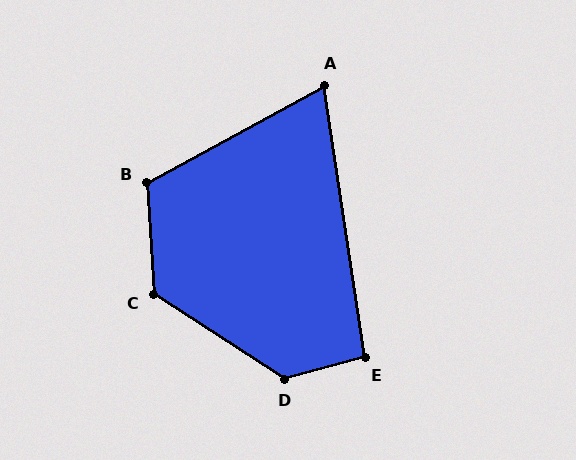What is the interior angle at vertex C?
Approximately 126 degrees (obtuse).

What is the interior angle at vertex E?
Approximately 96 degrees (obtuse).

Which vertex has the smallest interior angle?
A, at approximately 70 degrees.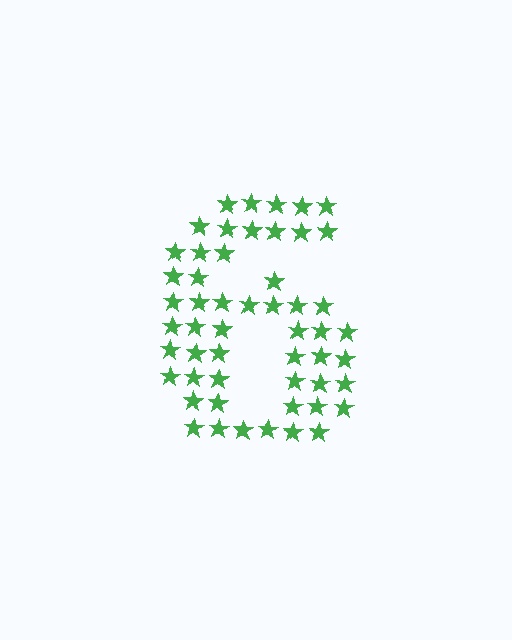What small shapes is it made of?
It is made of small stars.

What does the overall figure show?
The overall figure shows the digit 6.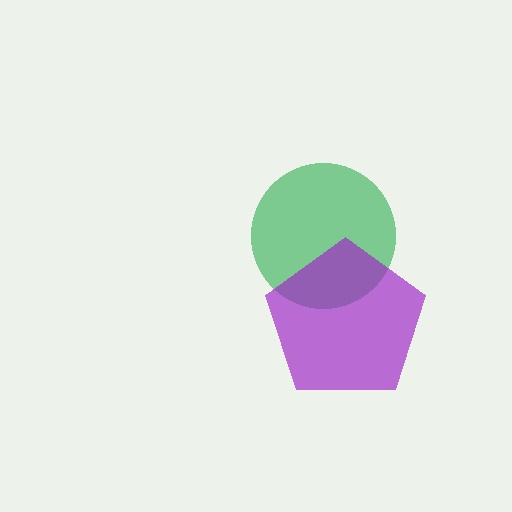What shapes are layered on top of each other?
The layered shapes are: a green circle, a purple pentagon.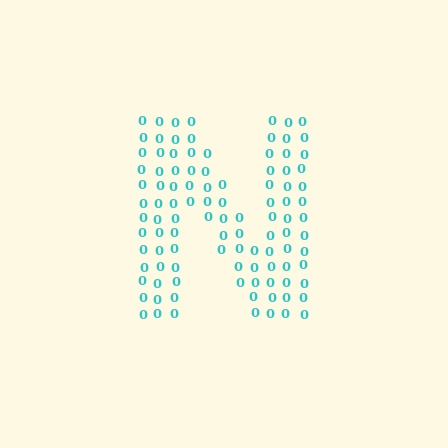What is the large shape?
The large shape is the letter N.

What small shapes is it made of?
It is made of small digit 0's.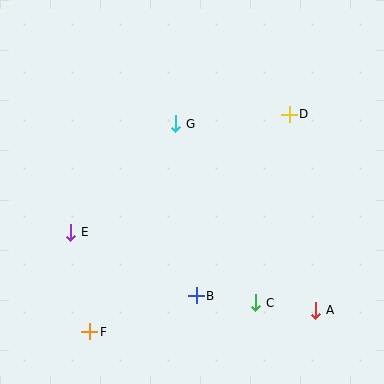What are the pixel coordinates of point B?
Point B is at (196, 296).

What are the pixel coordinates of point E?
Point E is at (71, 232).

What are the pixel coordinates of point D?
Point D is at (289, 114).